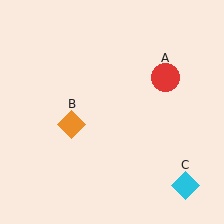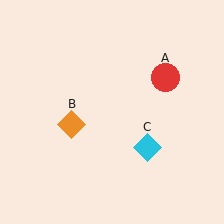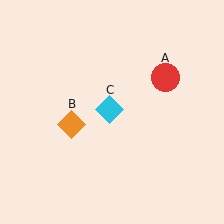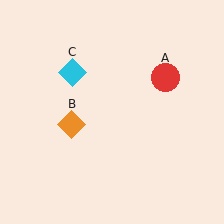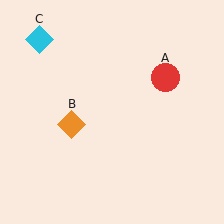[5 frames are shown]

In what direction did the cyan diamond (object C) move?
The cyan diamond (object C) moved up and to the left.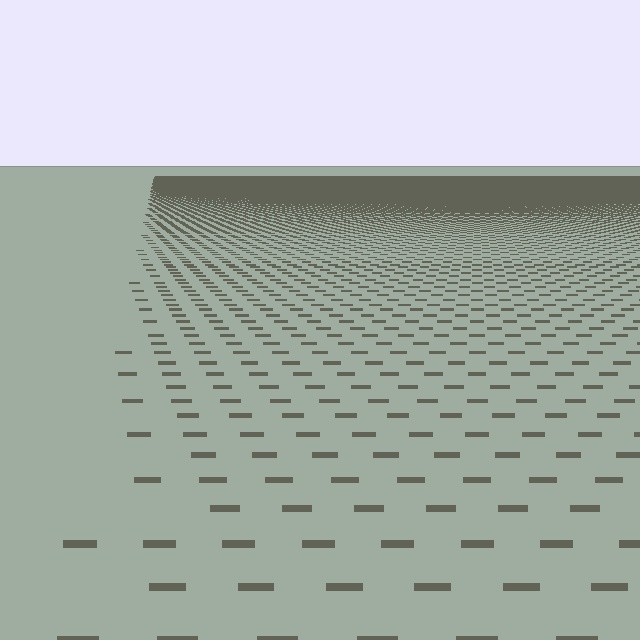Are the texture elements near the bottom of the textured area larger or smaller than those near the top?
Larger. Near the bottom, elements are closer to the viewer and appear at a bigger on-screen size.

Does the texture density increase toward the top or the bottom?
Density increases toward the top.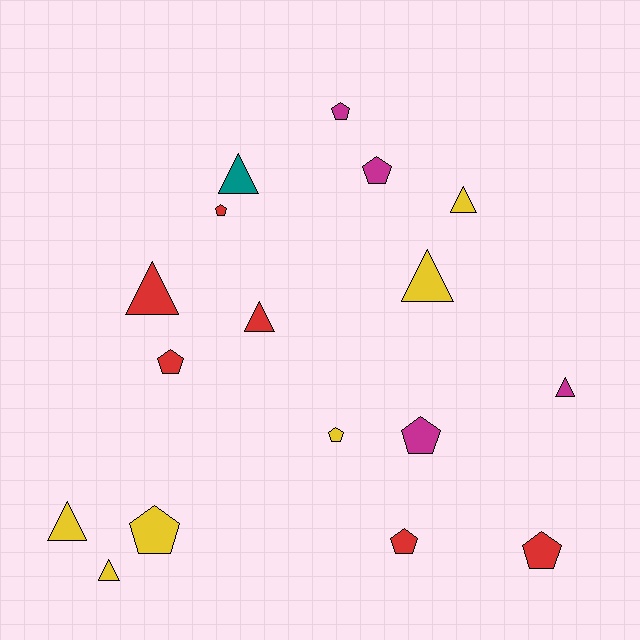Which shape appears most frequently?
Pentagon, with 9 objects.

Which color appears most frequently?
Yellow, with 6 objects.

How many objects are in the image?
There are 17 objects.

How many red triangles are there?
There are 2 red triangles.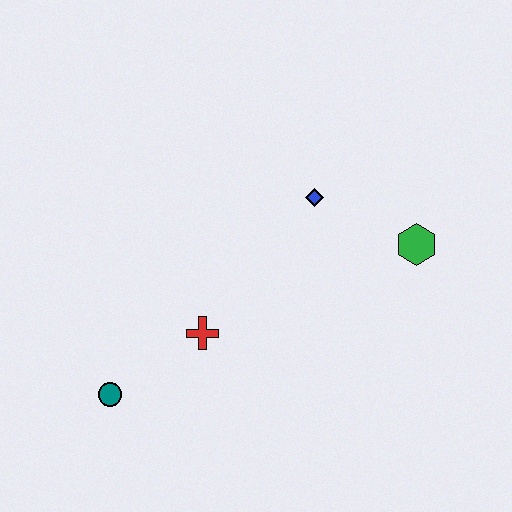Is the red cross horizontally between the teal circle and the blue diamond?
Yes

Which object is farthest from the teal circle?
The green hexagon is farthest from the teal circle.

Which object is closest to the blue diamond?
The green hexagon is closest to the blue diamond.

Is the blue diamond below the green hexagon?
No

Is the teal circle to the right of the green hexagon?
No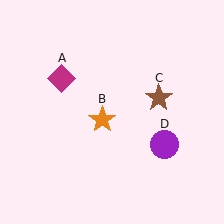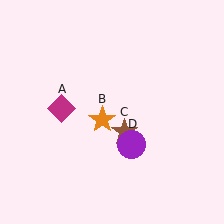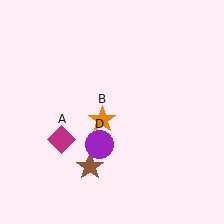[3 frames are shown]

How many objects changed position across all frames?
3 objects changed position: magenta diamond (object A), brown star (object C), purple circle (object D).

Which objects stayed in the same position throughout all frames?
Orange star (object B) remained stationary.